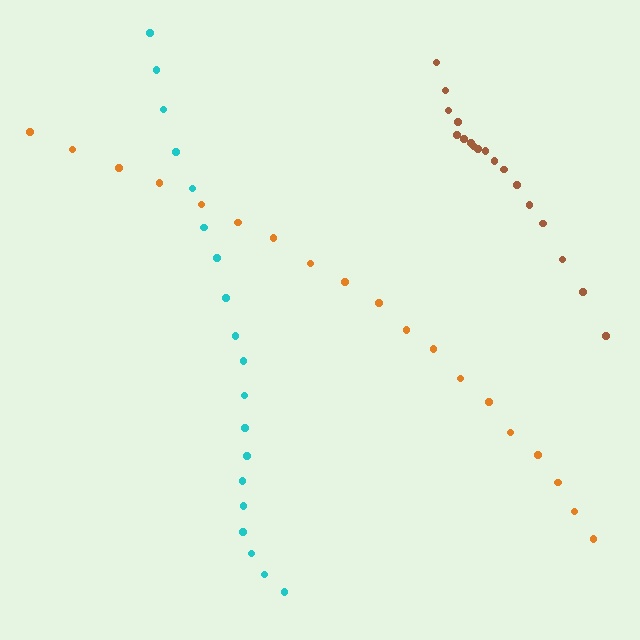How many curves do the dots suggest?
There are 3 distinct paths.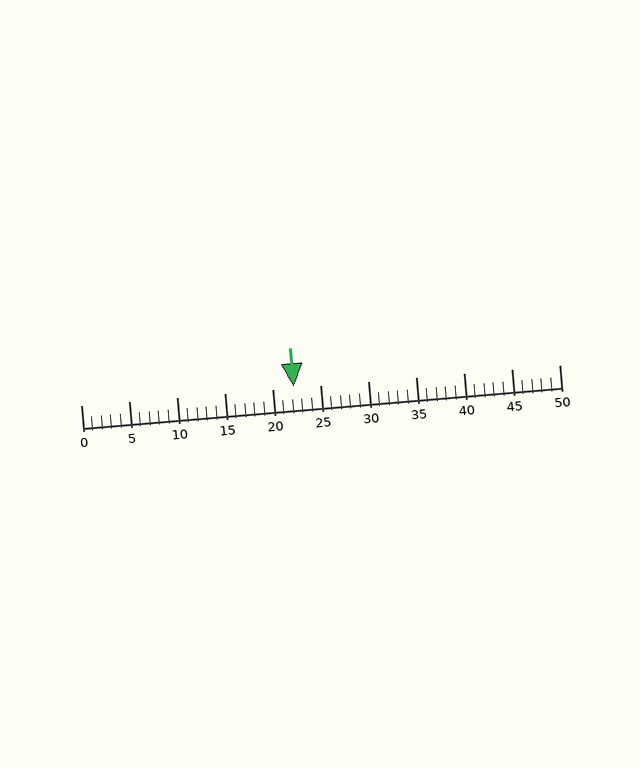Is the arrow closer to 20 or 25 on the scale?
The arrow is closer to 20.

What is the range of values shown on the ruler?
The ruler shows values from 0 to 50.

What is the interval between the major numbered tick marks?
The major tick marks are spaced 5 units apart.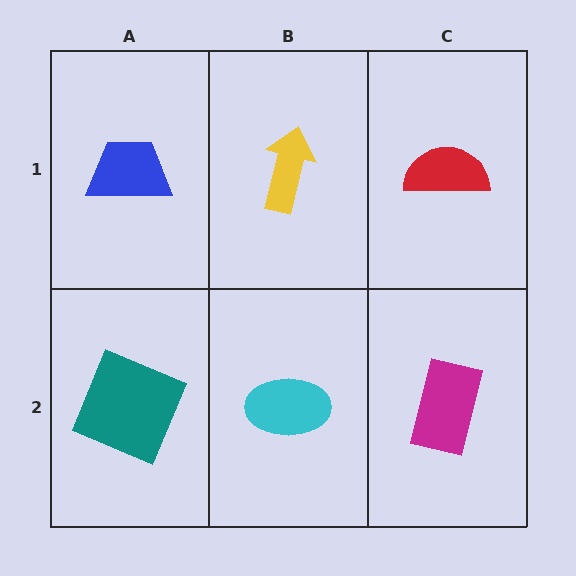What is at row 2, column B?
A cyan ellipse.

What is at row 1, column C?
A red semicircle.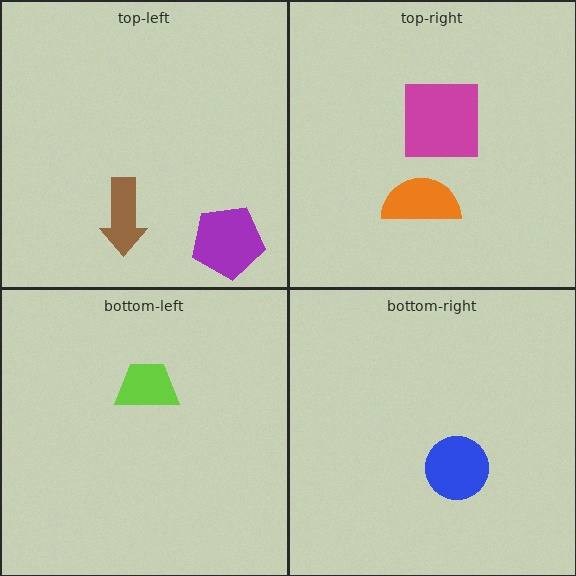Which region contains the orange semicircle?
The top-right region.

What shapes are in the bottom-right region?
The blue circle.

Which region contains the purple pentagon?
The top-left region.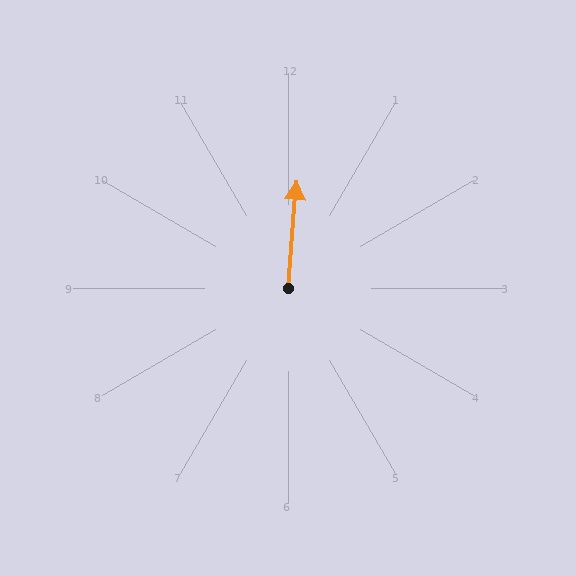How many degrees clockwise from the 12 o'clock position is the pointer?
Approximately 5 degrees.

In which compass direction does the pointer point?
North.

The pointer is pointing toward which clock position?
Roughly 12 o'clock.